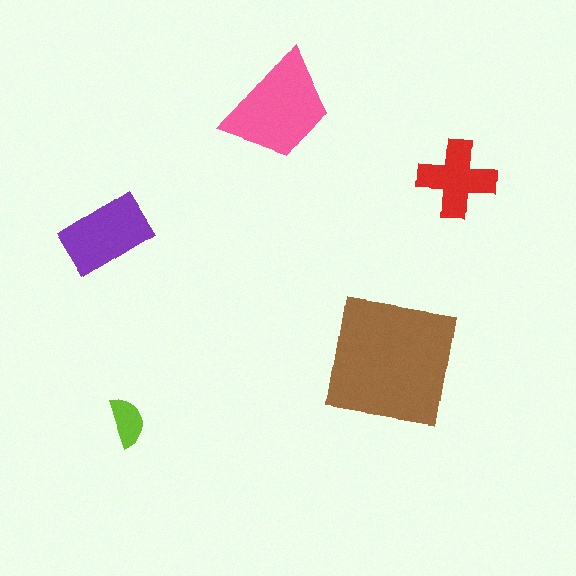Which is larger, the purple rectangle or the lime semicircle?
The purple rectangle.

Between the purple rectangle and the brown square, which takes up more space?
The brown square.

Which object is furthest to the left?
The purple rectangle is leftmost.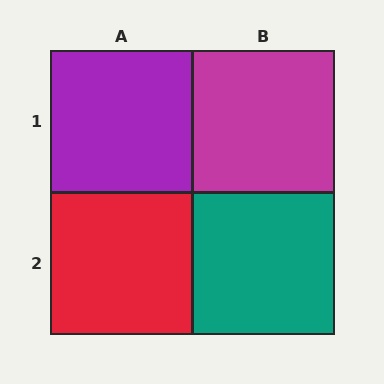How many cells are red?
1 cell is red.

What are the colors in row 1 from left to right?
Purple, magenta.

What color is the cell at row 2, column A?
Red.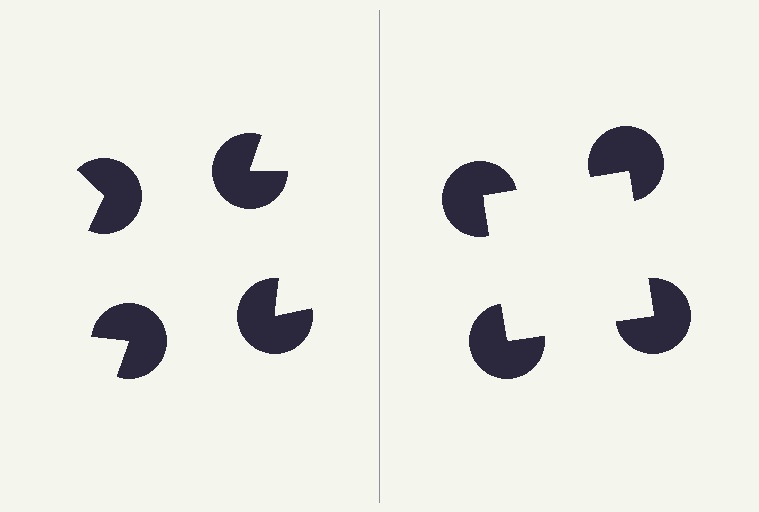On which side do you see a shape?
An illusory square appears on the right side. On the left side the wedge cuts are rotated, so no coherent shape forms.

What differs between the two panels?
The pac-man discs are positioned identically on both sides; only the wedge orientations differ. On the right they align to a square; on the left they are misaligned.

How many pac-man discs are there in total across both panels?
8 — 4 on each side.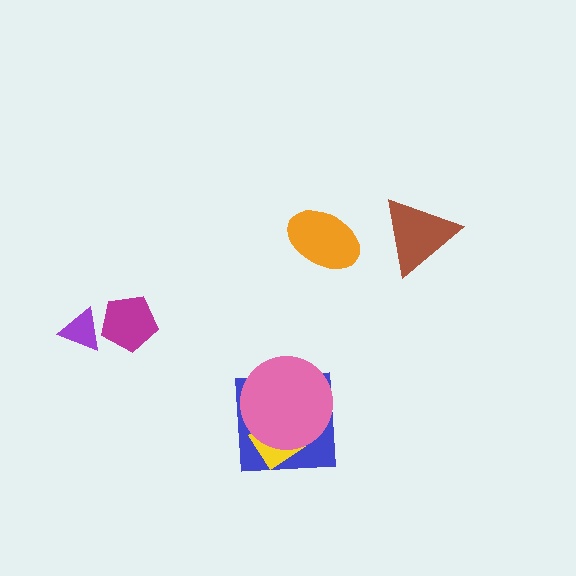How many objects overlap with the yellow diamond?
2 objects overlap with the yellow diamond.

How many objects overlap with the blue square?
2 objects overlap with the blue square.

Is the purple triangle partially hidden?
Yes, it is partially covered by another shape.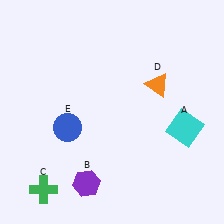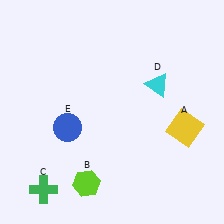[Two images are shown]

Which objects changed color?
A changed from cyan to yellow. B changed from purple to lime. D changed from orange to cyan.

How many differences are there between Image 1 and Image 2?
There are 3 differences between the two images.